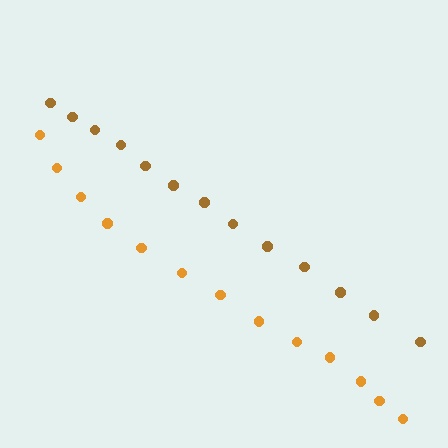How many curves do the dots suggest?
There are 2 distinct paths.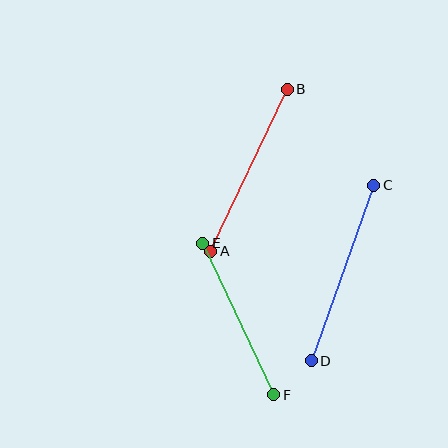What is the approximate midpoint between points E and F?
The midpoint is at approximately (238, 319) pixels.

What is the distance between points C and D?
The distance is approximately 187 pixels.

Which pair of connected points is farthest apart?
Points C and D are farthest apart.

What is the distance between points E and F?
The distance is approximately 167 pixels.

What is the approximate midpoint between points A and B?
The midpoint is at approximately (249, 170) pixels.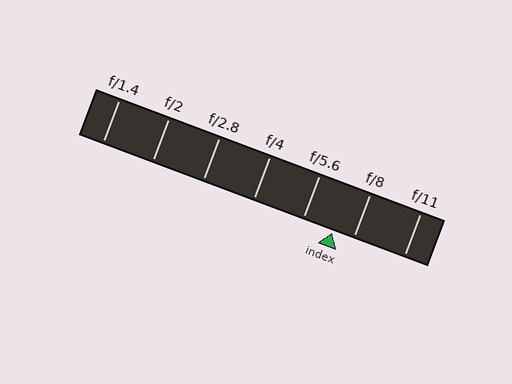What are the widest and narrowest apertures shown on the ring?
The widest aperture shown is f/1.4 and the narrowest is f/11.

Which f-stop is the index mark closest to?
The index mark is closest to f/8.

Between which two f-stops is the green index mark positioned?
The index mark is between f/5.6 and f/8.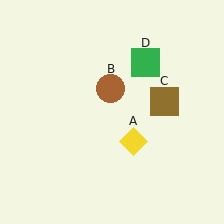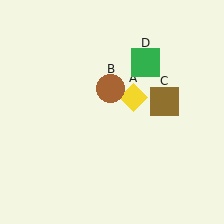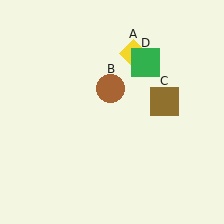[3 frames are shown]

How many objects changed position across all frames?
1 object changed position: yellow diamond (object A).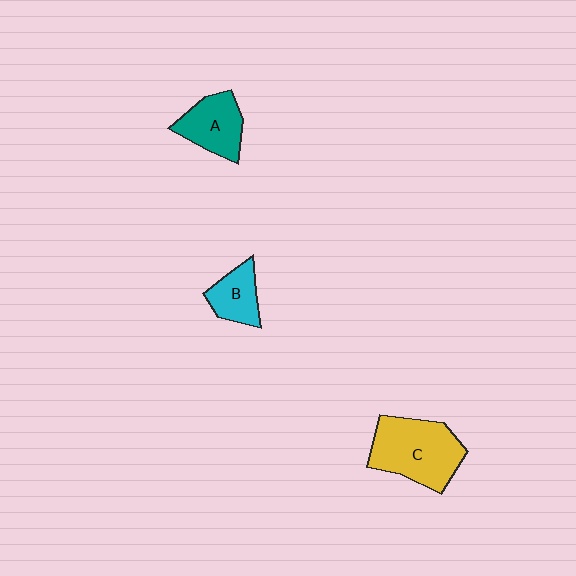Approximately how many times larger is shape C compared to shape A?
Approximately 1.6 times.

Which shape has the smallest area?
Shape B (cyan).